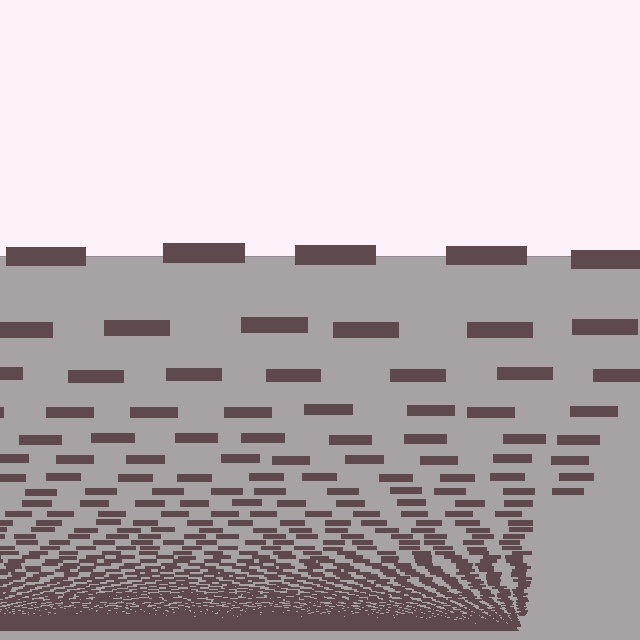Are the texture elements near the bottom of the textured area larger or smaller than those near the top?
Smaller. The gradient is inverted — elements near the bottom are smaller and denser.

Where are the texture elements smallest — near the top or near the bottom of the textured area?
Near the bottom.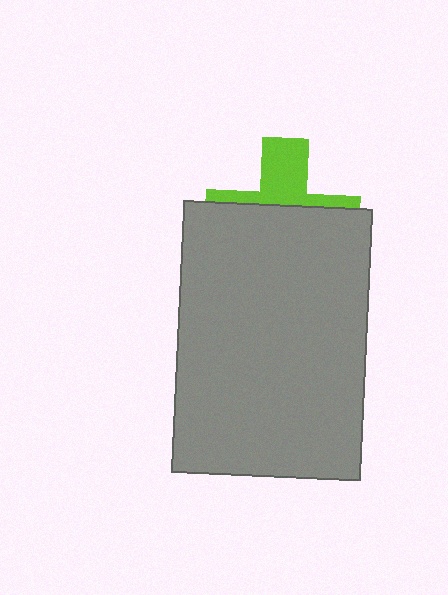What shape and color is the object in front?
The object in front is a gray rectangle.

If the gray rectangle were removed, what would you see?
You would see the complete lime cross.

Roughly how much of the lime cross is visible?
A small part of it is visible (roughly 35%).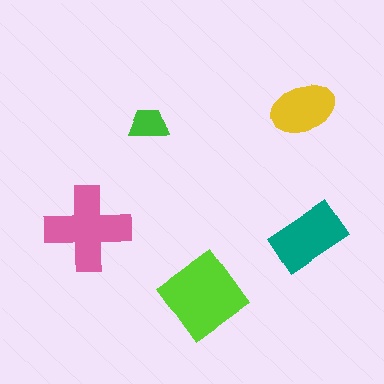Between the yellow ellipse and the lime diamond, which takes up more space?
The lime diamond.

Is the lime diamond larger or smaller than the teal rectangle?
Larger.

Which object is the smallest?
The green trapezoid.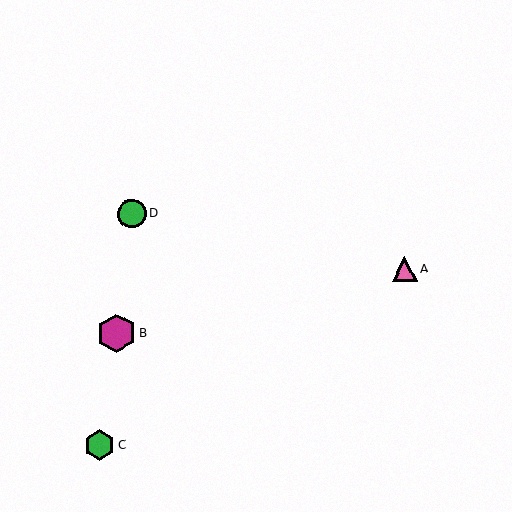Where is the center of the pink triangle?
The center of the pink triangle is at (405, 269).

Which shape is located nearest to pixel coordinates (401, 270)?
The pink triangle (labeled A) at (405, 269) is nearest to that location.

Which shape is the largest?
The magenta hexagon (labeled B) is the largest.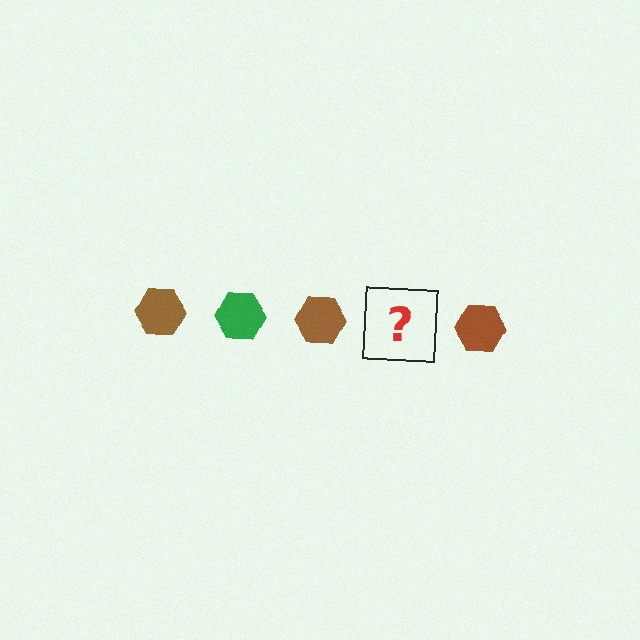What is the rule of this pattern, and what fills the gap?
The rule is that the pattern cycles through brown, green hexagons. The gap should be filled with a green hexagon.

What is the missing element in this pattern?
The missing element is a green hexagon.